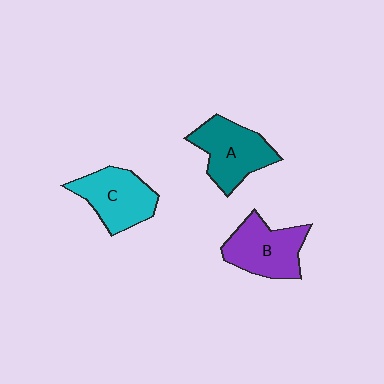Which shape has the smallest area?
Shape C (cyan).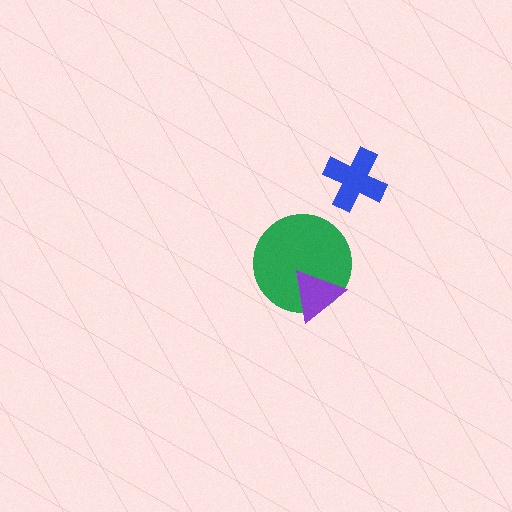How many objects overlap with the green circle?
1 object overlaps with the green circle.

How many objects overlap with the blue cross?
0 objects overlap with the blue cross.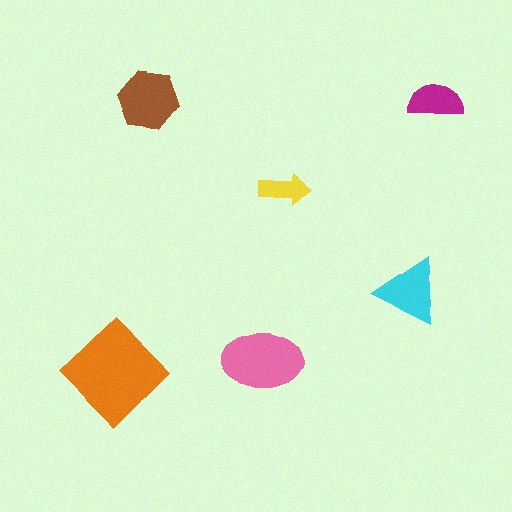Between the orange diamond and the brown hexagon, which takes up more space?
The orange diamond.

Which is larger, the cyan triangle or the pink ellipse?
The pink ellipse.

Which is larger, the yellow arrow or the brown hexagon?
The brown hexagon.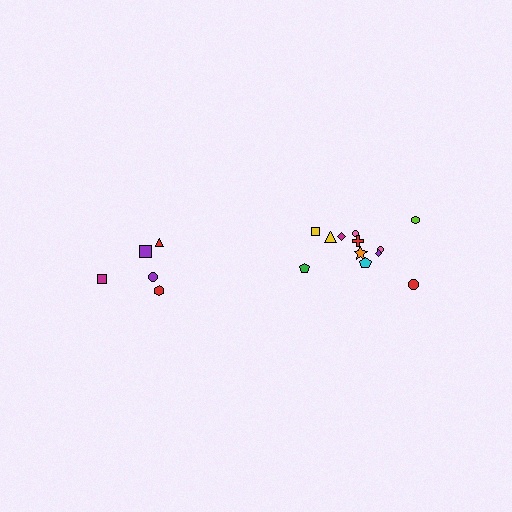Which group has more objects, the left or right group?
The right group.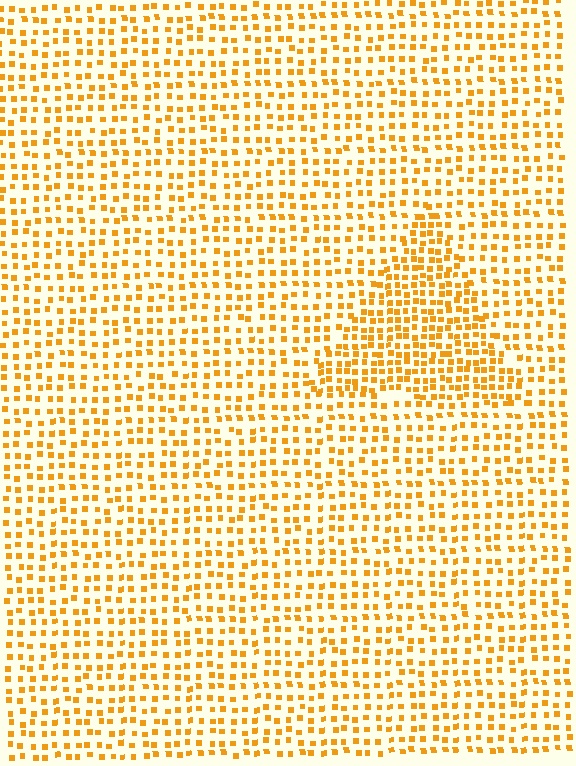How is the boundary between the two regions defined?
The boundary is defined by a change in element density (approximately 1.7x ratio). All elements are the same color, size, and shape.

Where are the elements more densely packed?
The elements are more densely packed inside the triangle boundary.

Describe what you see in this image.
The image contains small orange elements arranged at two different densities. A triangle-shaped region is visible where the elements are more densely packed than the surrounding area.